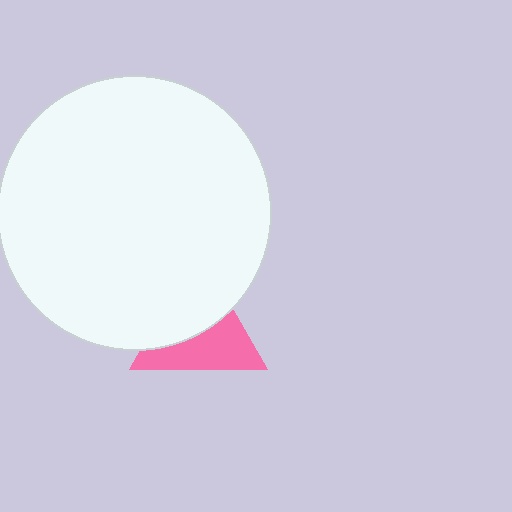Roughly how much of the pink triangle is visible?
About half of it is visible (roughly 50%).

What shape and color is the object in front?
The object in front is a white circle.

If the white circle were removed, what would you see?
You would see the complete pink triangle.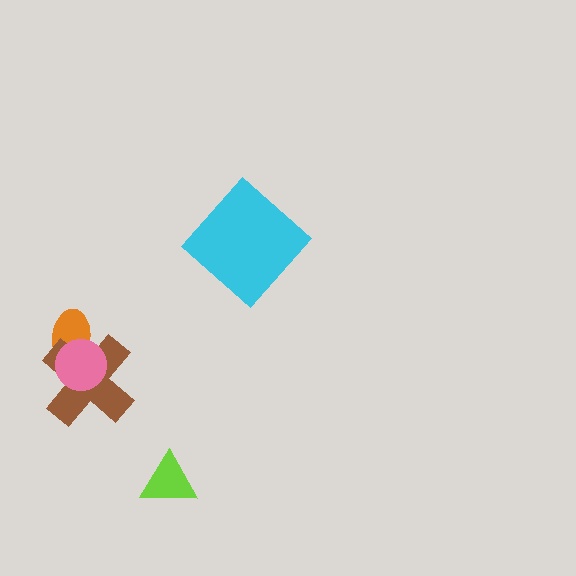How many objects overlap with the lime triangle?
0 objects overlap with the lime triangle.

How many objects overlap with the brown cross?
2 objects overlap with the brown cross.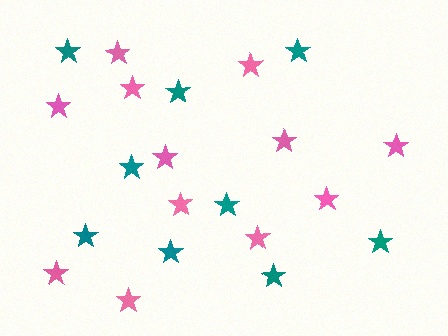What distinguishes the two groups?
There are 2 groups: one group of teal stars (9) and one group of pink stars (12).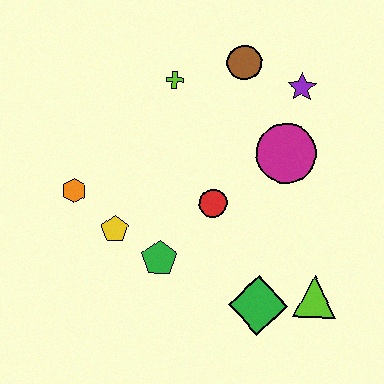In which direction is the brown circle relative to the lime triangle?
The brown circle is above the lime triangle.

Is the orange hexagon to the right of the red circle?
No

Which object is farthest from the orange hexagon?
The lime triangle is farthest from the orange hexagon.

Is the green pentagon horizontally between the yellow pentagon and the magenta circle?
Yes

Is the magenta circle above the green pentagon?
Yes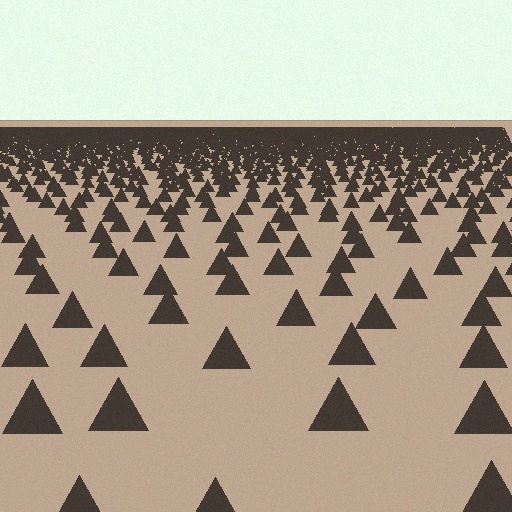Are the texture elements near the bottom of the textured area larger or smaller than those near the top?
Larger. Near the bottom, elements are closer to the viewer and appear at a bigger on-screen size.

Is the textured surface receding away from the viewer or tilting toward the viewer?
The surface is receding away from the viewer. Texture elements get smaller and denser toward the top.